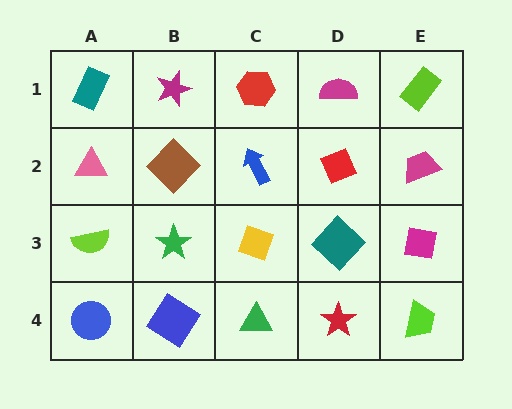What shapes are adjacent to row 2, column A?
A teal rectangle (row 1, column A), a lime semicircle (row 3, column A), a brown diamond (row 2, column B).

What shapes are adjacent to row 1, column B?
A brown diamond (row 2, column B), a teal rectangle (row 1, column A), a red hexagon (row 1, column C).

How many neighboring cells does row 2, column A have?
3.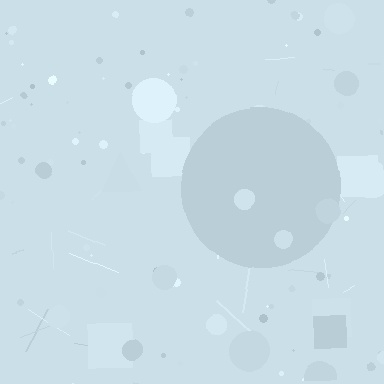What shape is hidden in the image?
A circle is hidden in the image.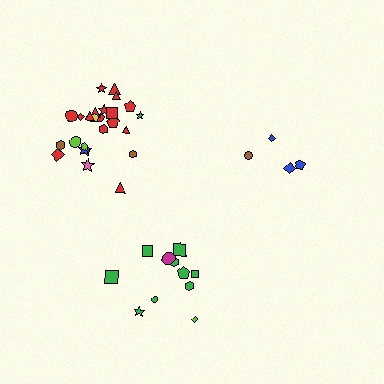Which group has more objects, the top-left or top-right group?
The top-left group.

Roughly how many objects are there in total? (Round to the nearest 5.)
Roughly 40 objects in total.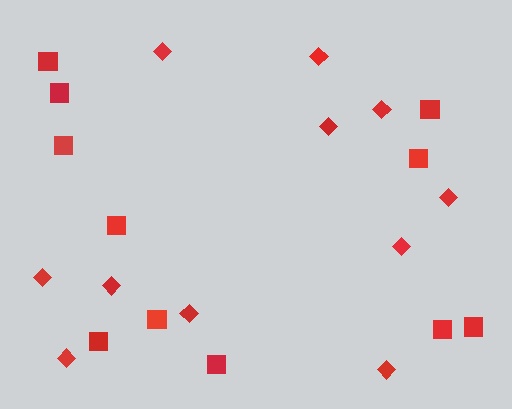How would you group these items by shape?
There are 2 groups: one group of diamonds (11) and one group of squares (11).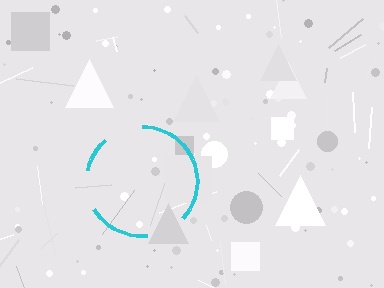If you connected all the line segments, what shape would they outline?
They would outline a circle.